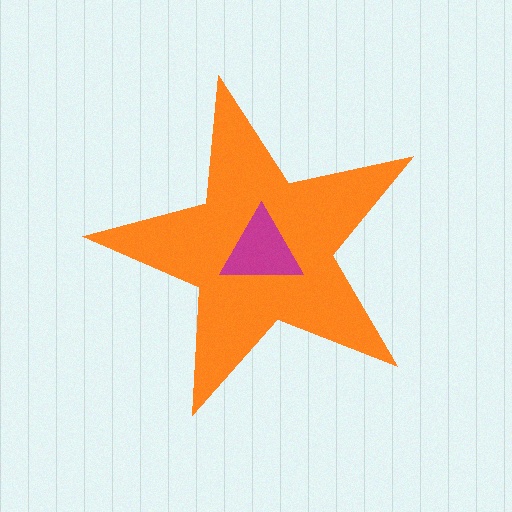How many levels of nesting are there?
2.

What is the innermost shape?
The magenta triangle.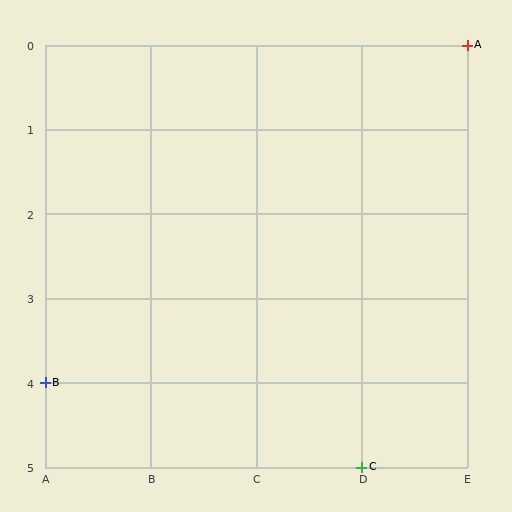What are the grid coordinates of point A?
Point A is at grid coordinates (E, 0).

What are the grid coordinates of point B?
Point B is at grid coordinates (A, 4).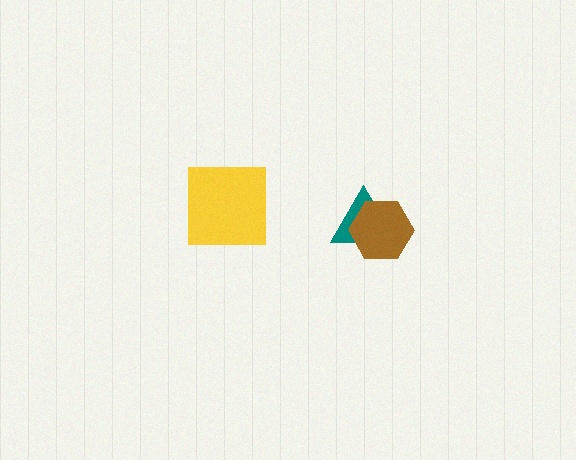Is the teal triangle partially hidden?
Yes, it is partially covered by another shape.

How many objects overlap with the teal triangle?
1 object overlaps with the teal triangle.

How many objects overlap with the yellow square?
0 objects overlap with the yellow square.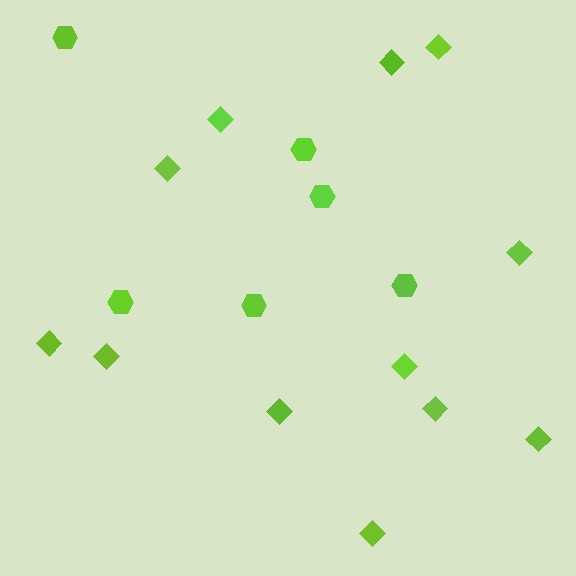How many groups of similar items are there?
There are 2 groups: one group of diamonds (12) and one group of hexagons (6).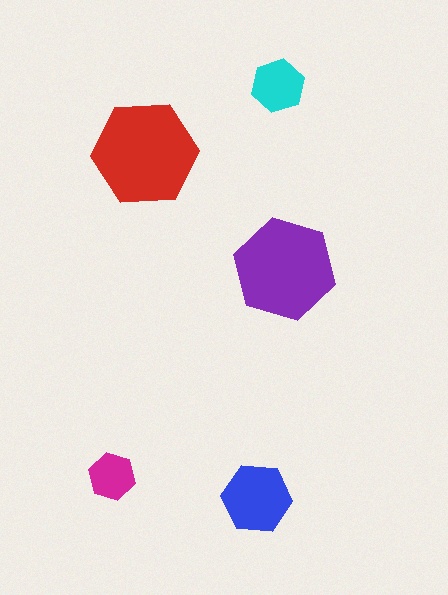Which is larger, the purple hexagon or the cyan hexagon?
The purple one.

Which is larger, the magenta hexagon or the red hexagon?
The red one.